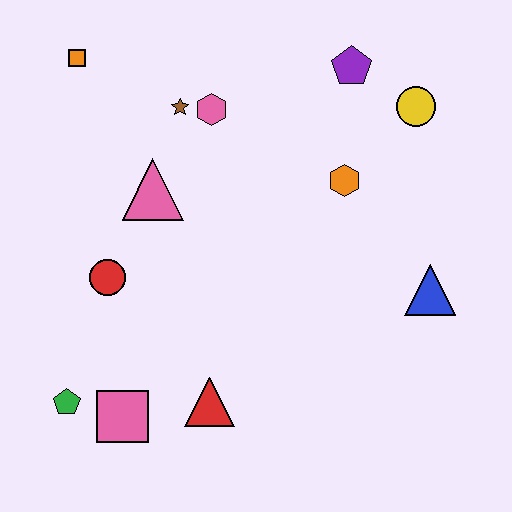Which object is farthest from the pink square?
The yellow circle is farthest from the pink square.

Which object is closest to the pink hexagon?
The brown star is closest to the pink hexagon.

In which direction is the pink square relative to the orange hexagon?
The pink square is below the orange hexagon.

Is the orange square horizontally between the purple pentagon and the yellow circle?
No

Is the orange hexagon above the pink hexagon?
No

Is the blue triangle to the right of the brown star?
Yes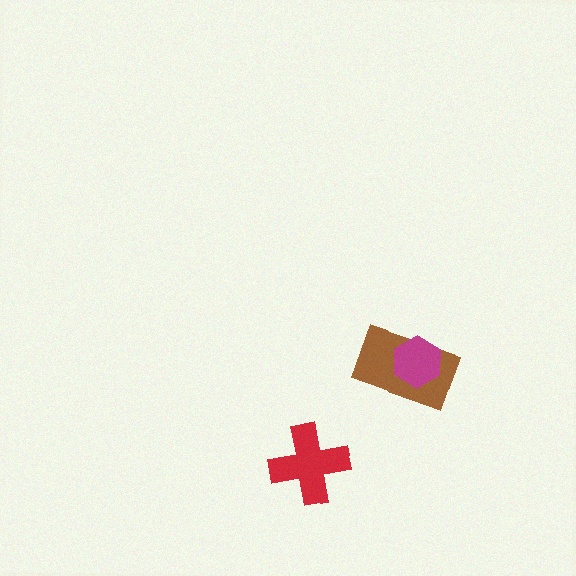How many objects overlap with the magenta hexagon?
1 object overlaps with the magenta hexagon.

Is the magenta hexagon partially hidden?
No, no other shape covers it.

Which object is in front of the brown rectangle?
The magenta hexagon is in front of the brown rectangle.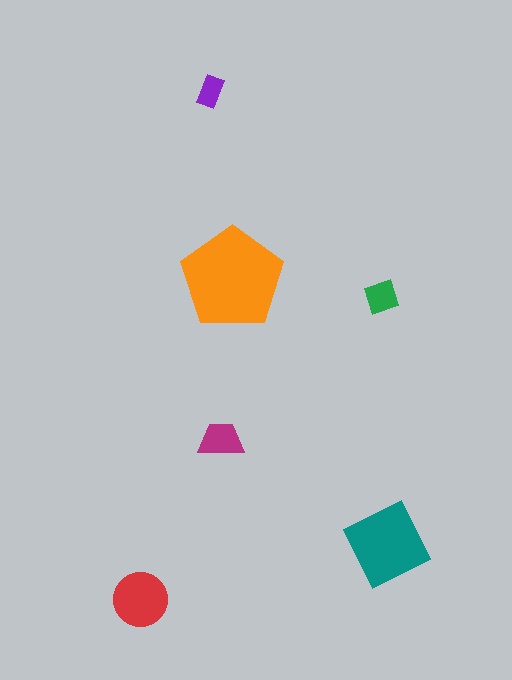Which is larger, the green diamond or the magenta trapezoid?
The magenta trapezoid.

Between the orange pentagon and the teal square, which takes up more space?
The orange pentagon.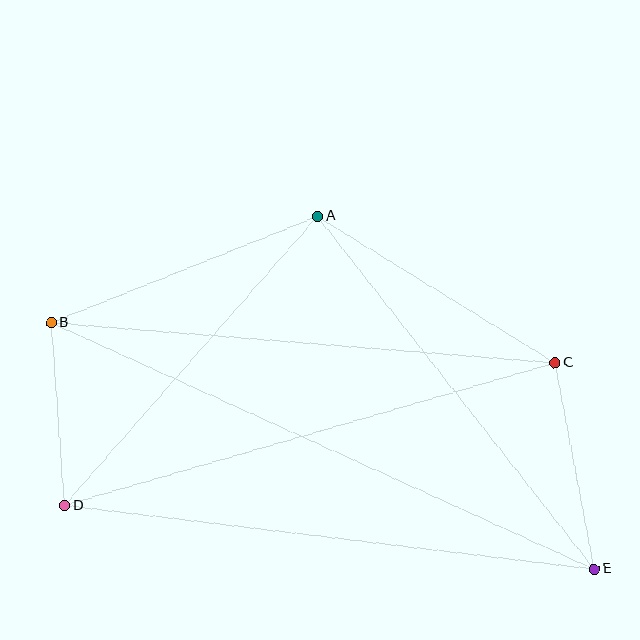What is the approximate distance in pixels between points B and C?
The distance between B and C is approximately 506 pixels.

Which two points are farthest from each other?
Points B and E are farthest from each other.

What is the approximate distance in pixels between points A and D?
The distance between A and D is approximately 385 pixels.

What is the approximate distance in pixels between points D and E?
The distance between D and E is approximately 533 pixels.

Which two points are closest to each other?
Points B and D are closest to each other.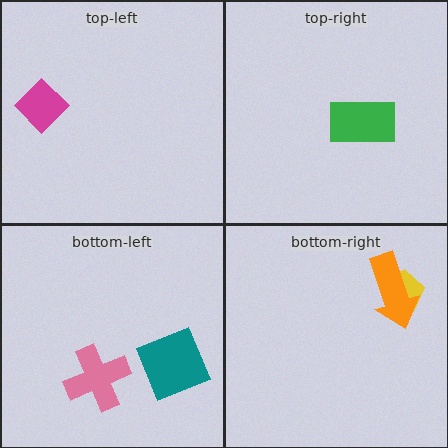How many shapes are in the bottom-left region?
2.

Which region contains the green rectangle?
The top-right region.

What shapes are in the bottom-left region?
The teal square, the pink cross.